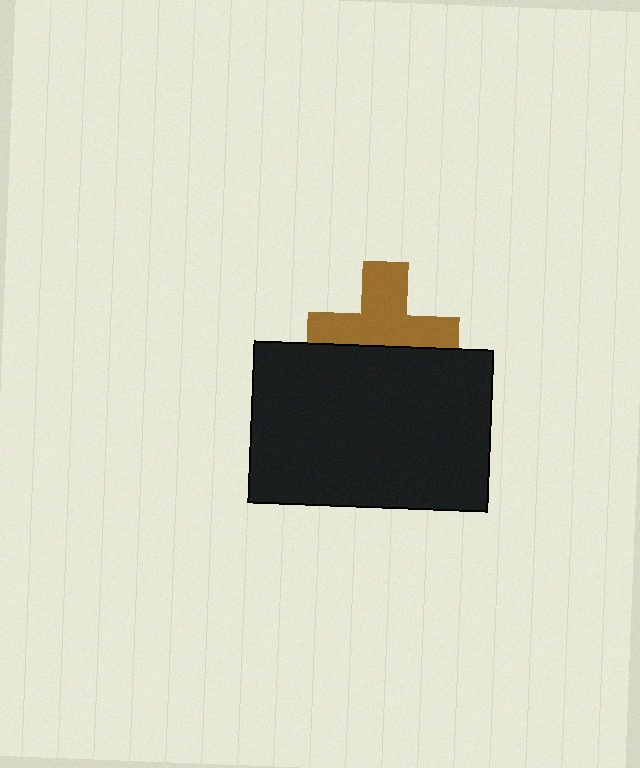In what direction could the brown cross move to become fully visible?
The brown cross could move up. That would shift it out from behind the black rectangle entirely.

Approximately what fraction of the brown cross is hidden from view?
Roughly 39% of the brown cross is hidden behind the black rectangle.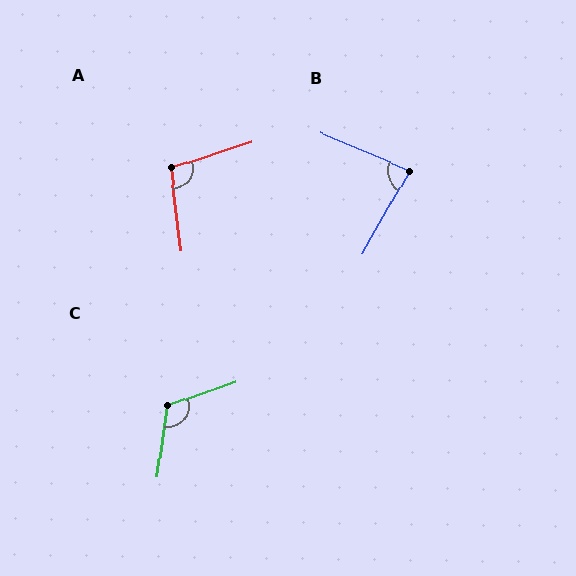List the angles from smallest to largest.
B (83°), A (101°), C (117°).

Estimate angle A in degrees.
Approximately 101 degrees.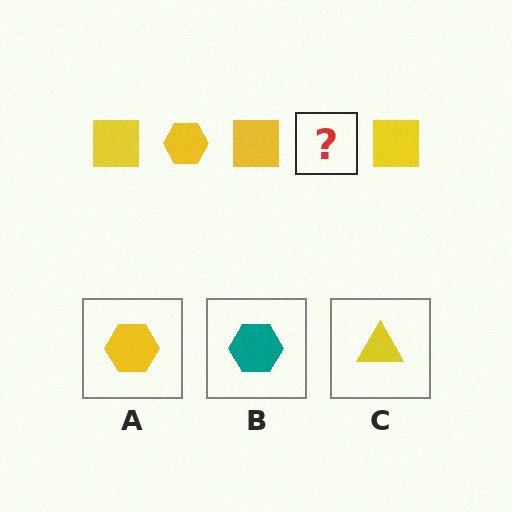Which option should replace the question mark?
Option A.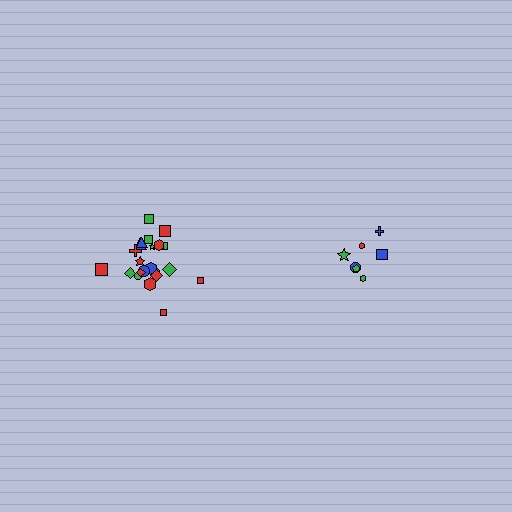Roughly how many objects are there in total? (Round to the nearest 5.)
Roughly 30 objects in total.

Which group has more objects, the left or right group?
The left group.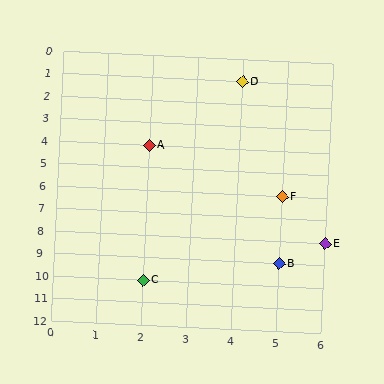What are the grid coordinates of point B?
Point B is at grid coordinates (5, 9).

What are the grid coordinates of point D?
Point D is at grid coordinates (4, 1).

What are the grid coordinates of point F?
Point F is at grid coordinates (5, 6).